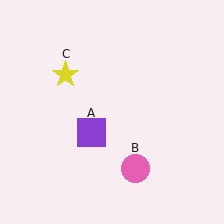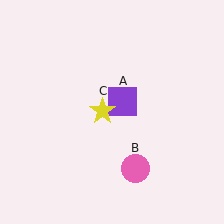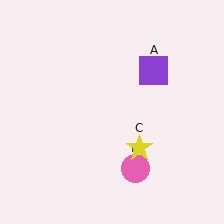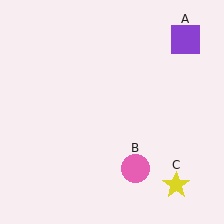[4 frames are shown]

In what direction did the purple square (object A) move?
The purple square (object A) moved up and to the right.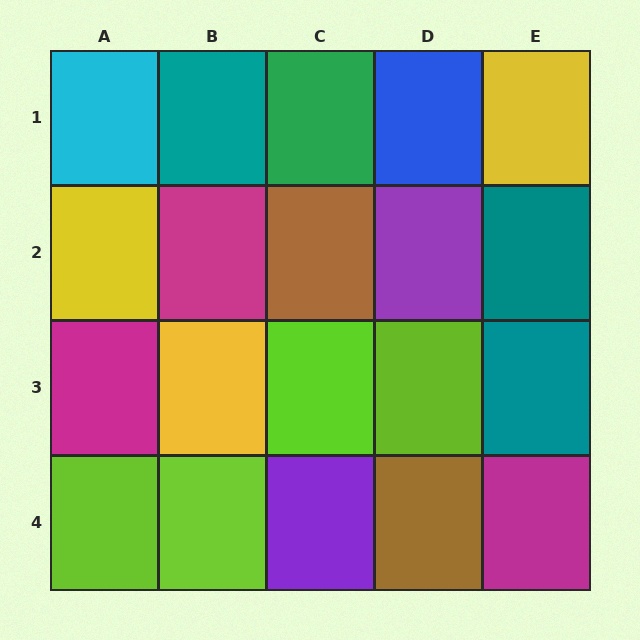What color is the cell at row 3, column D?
Lime.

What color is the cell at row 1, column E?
Yellow.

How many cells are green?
1 cell is green.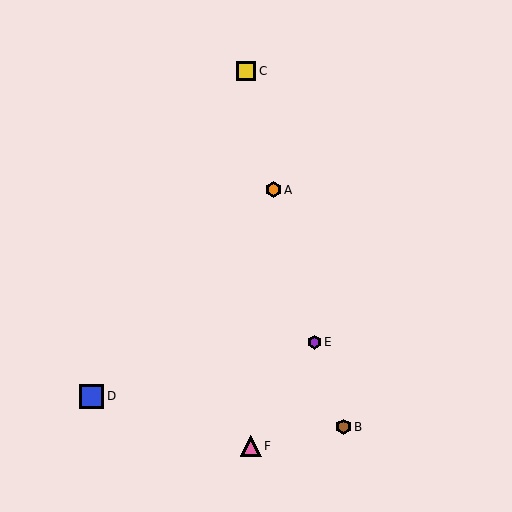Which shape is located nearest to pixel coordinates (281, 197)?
The orange hexagon (labeled A) at (273, 190) is nearest to that location.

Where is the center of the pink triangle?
The center of the pink triangle is at (251, 446).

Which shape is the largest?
The blue square (labeled D) is the largest.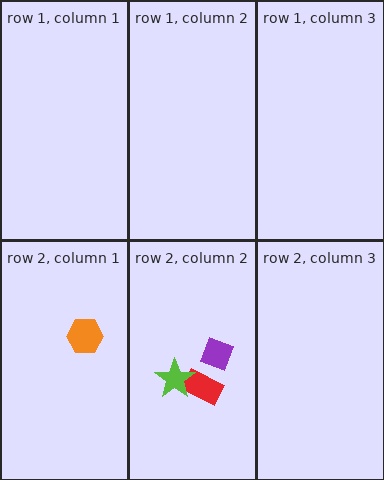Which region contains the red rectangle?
The row 2, column 2 region.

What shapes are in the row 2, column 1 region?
The orange hexagon.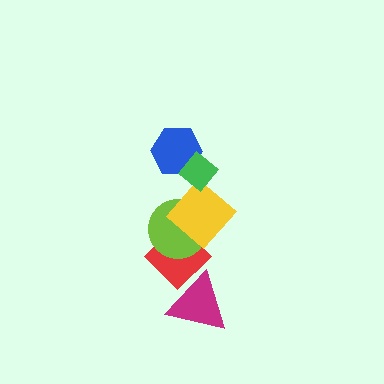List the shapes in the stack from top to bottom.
From top to bottom: the green diamond, the blue hexagon, the yellow diamond, the lime circle, the red diamond, the magenta triangle.